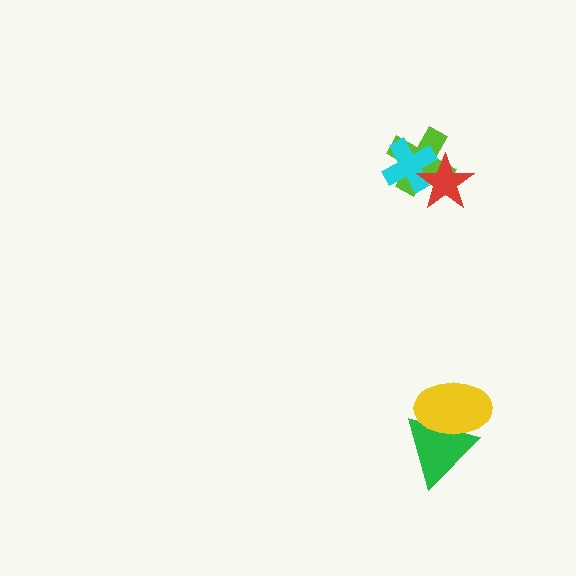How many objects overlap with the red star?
2 objects overlap with the red star.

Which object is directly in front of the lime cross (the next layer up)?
The cyan cross is directly in front of the lime cross.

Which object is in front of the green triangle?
The yellow ellipse is in front of the green triangle.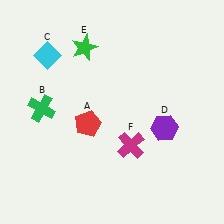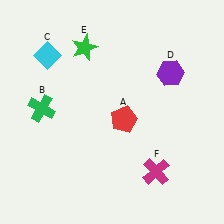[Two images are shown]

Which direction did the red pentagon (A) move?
The red pentagon (A) moved right.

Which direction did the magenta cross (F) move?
The magenta cross (F) moved down.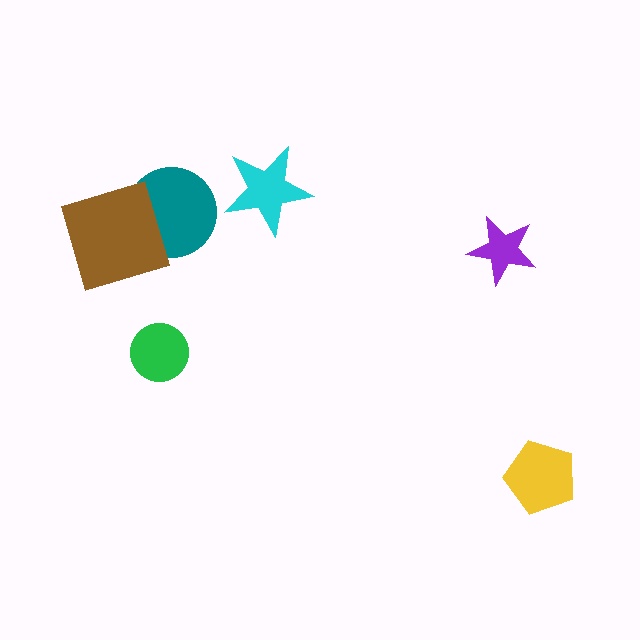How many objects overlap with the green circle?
0 objects overlap with the green circle.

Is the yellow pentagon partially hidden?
No, no other shape covers it.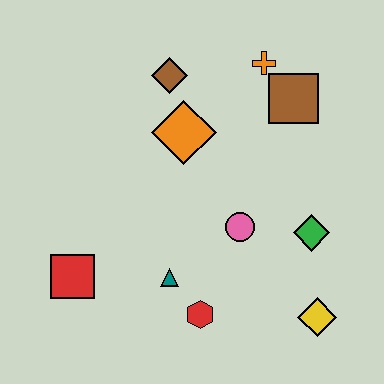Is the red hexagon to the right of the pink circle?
No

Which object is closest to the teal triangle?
The red hexagon is closest to the teal triangle.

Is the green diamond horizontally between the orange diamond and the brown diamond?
No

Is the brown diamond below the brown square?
No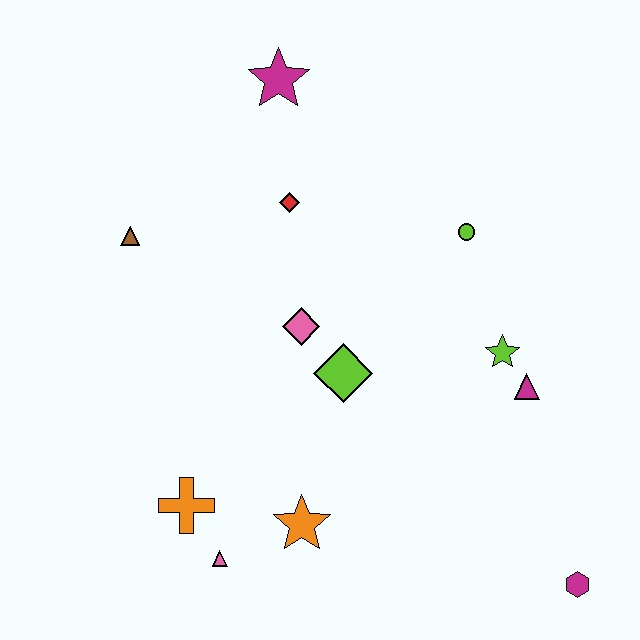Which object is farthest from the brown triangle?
The magenta hexagon is farthest from the brown triangle.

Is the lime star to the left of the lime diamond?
No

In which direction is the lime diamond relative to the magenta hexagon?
The lime diamond is to the left of the magenta hexagon.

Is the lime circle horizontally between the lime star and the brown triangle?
Yes